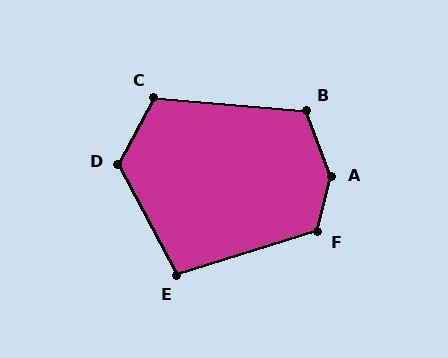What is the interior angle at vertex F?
Approximately 121 degrees (obtuse).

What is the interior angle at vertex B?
Approximately 115 degrees (obtuse).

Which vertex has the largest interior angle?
A, at approximately 145 degrees.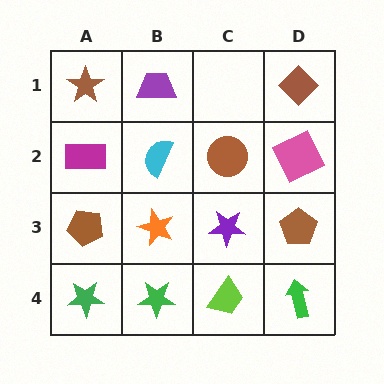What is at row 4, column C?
A lime trapezoid.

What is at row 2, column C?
A brown circle.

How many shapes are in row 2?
4 shapes.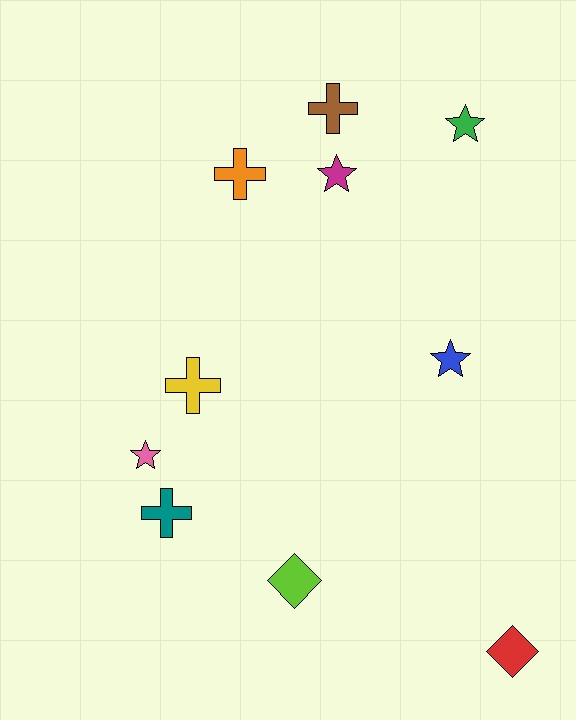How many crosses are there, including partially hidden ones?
There are 4 crosses.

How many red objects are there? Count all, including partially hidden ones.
There is 1 red object.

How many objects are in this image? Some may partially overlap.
There are 10 objects.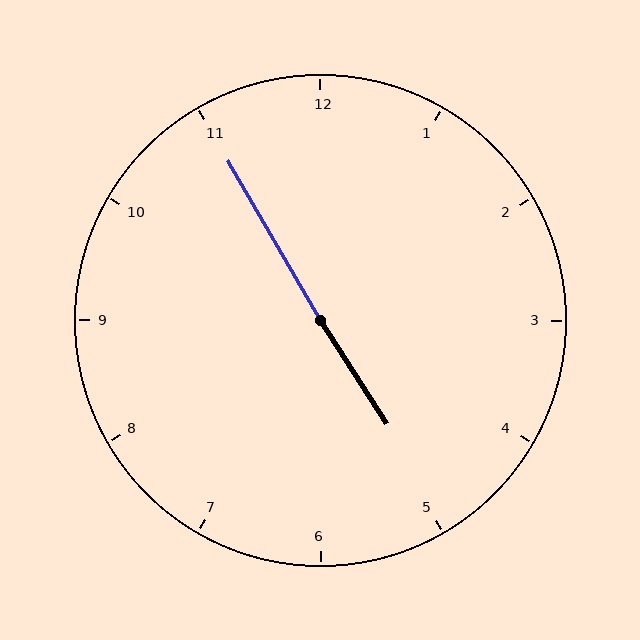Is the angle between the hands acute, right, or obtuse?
It is obtuse.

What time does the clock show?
4:55.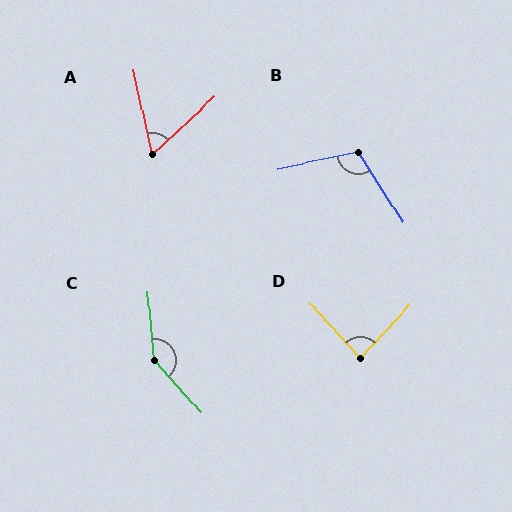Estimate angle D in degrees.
Approximately 86 degrees.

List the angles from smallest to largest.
A (59°), D (86°), B (110°), C (143°).